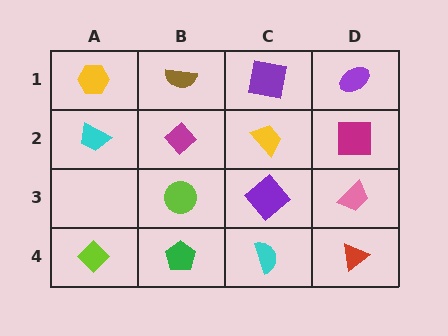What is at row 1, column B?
A brown semicircle.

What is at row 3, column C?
A purple diamond.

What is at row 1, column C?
A purple square.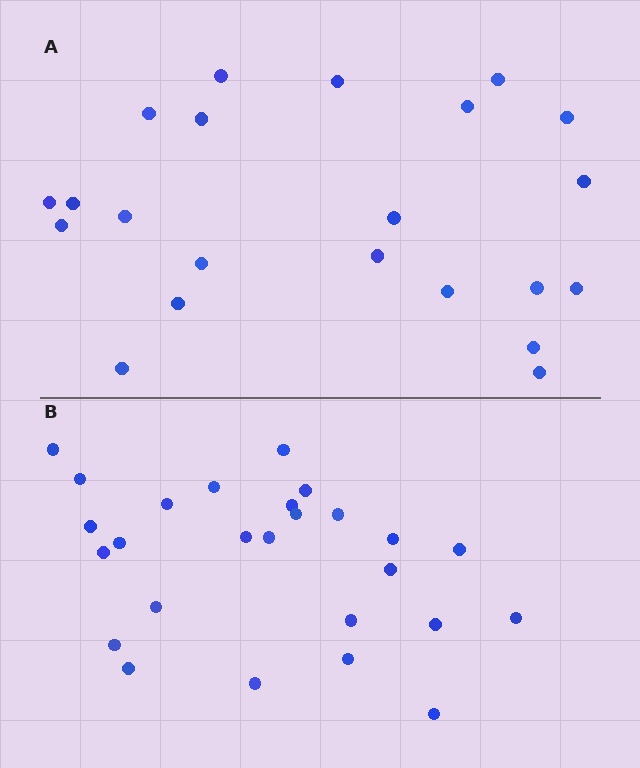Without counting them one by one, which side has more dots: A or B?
Region B (the bottom region) has more dots.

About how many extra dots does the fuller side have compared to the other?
Region B has about 4 more dots than region A.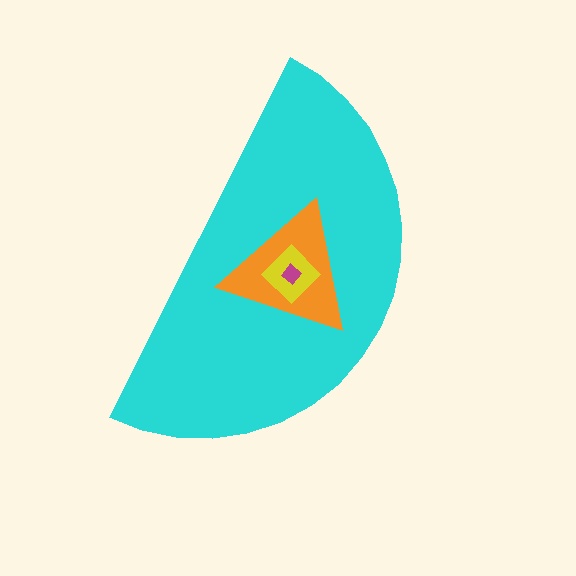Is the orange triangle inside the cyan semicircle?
Yes.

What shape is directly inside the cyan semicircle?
The orange triangle.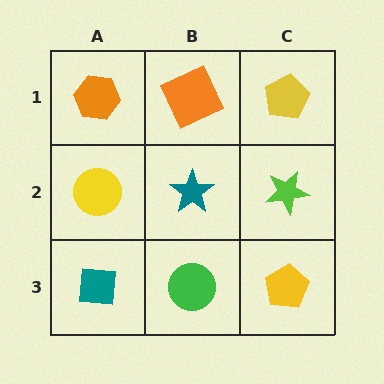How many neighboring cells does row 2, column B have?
4.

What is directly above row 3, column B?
A teal star.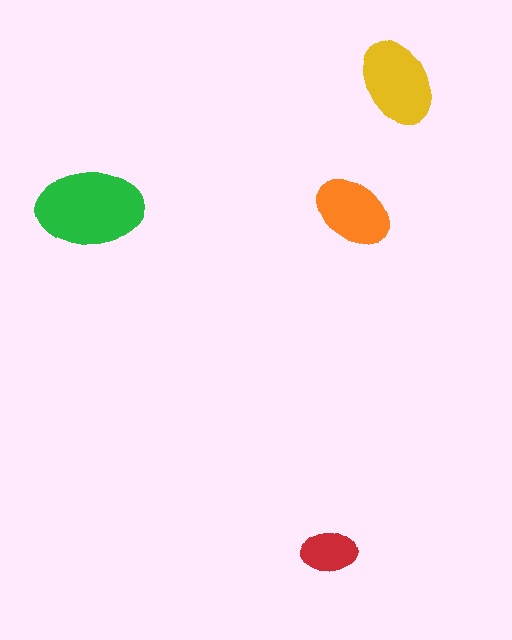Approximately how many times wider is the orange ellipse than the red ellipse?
About 1.5 times wider.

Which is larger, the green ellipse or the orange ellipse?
The green one.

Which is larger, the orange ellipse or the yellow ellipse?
The yellow one.